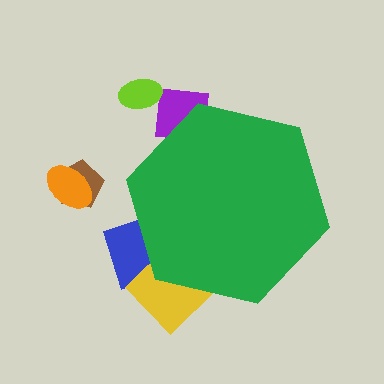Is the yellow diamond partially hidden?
Yes, the yellow diamond is partially hidden behind the green hexagon.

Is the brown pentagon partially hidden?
No, the brown pentagon is fully visible.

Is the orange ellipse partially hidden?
No, the orange ellipse is fully visible.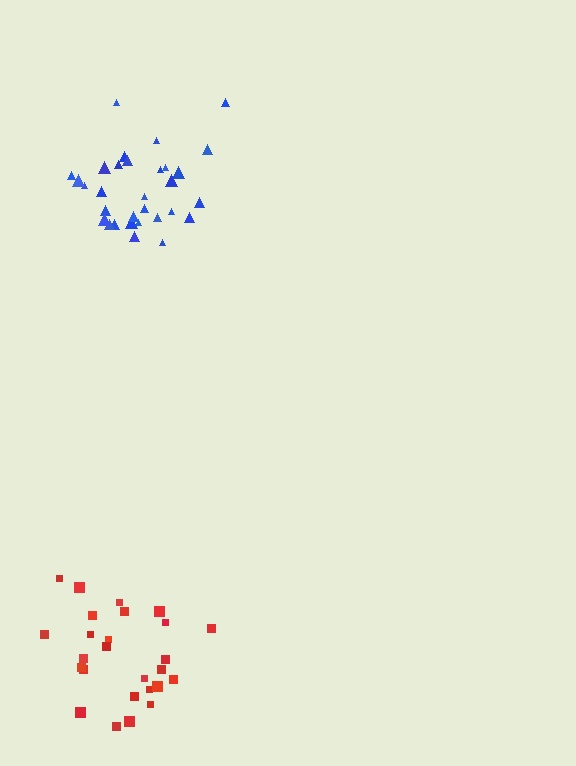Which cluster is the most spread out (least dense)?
Red.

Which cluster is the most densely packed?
Blue.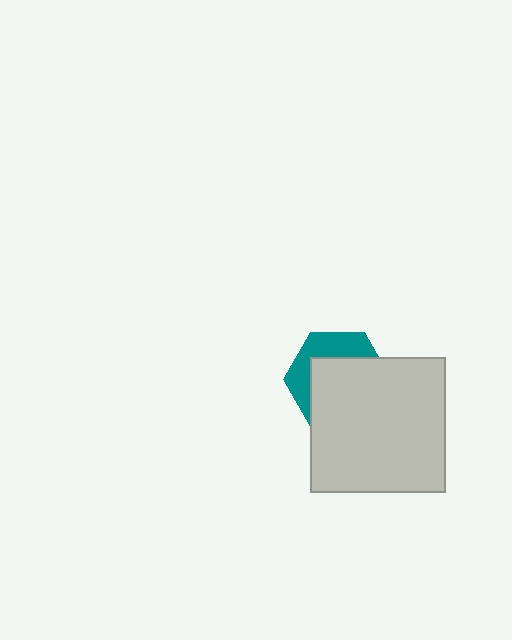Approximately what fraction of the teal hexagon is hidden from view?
Roughly 64% of the teal hexagon is hidden behind the light gray square.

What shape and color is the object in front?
The object in front is a light gray square.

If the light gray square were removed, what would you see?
You would see the complete teal hexagon.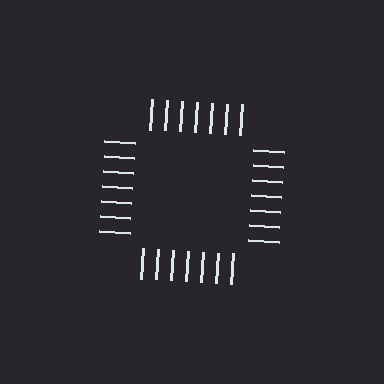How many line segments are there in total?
28 — 7 along each of the 4 edges.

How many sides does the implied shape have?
4 sides — the line-ends trace a square.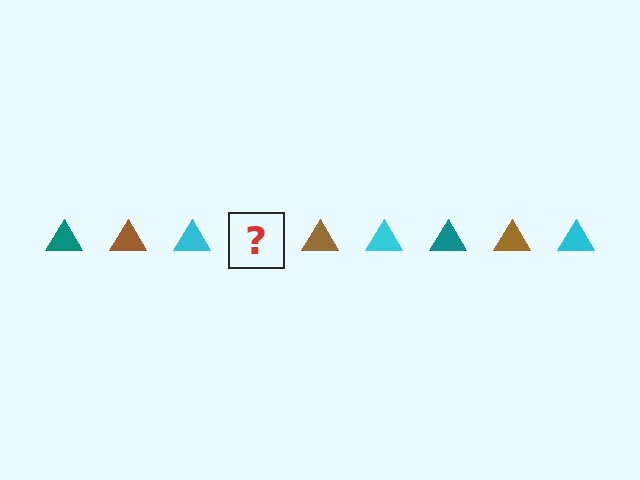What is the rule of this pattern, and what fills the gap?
The rule is that the pattern cycles through teal, brown, cyan triangles. The gap should be filled with a teal triangle.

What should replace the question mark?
The question mark should be replaced with a teal triangle.